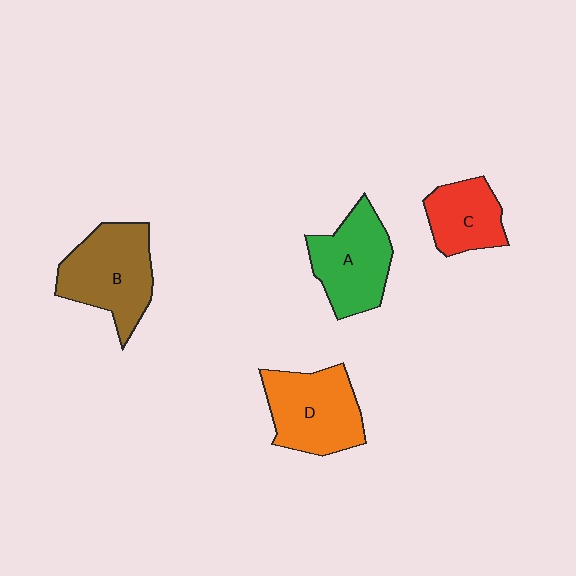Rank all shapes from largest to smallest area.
From largest to smallest: B (brown), D (orange), A (green), C (red).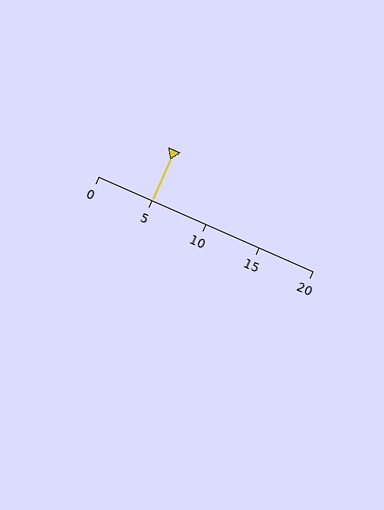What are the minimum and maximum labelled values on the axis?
The axis runs from 0 to 20.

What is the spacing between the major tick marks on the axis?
The major ticks are spaced 5 apart.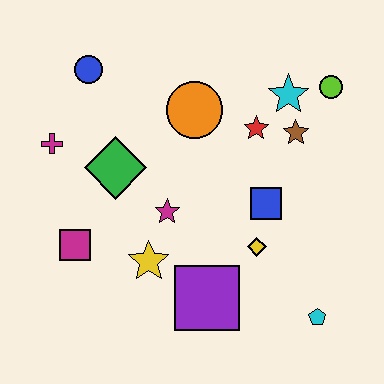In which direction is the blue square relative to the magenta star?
The blue square is to the right of the magenta star.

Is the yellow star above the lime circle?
No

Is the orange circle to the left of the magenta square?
No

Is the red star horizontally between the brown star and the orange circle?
Yes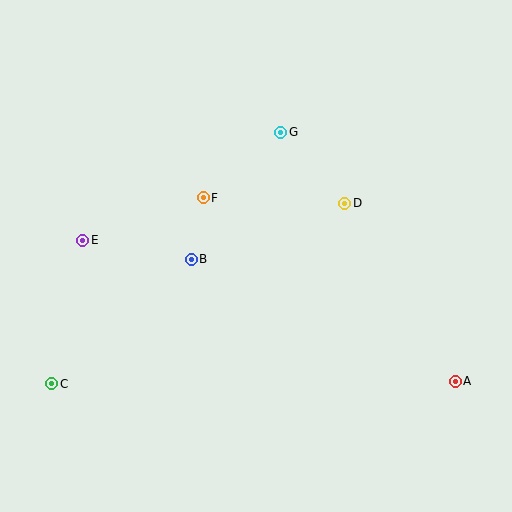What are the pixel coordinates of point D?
Point D is at (345, 203).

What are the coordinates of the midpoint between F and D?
The midpoint between F and D is at (274, 201).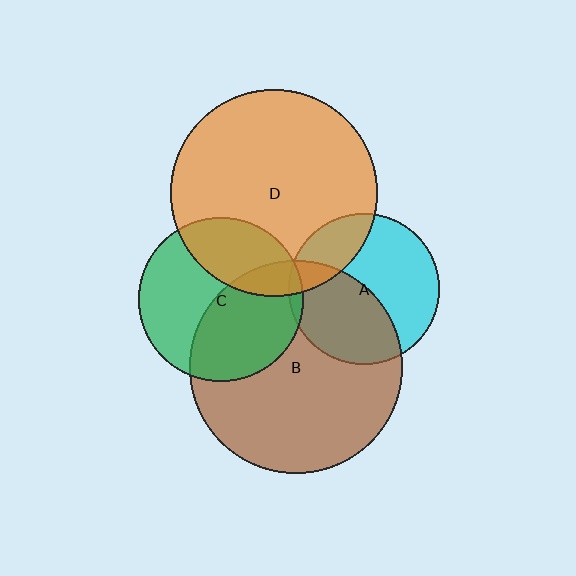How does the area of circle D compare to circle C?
Approximately 1.6 times.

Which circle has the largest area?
Circle B (brown).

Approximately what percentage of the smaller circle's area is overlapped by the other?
Approximately 5%.